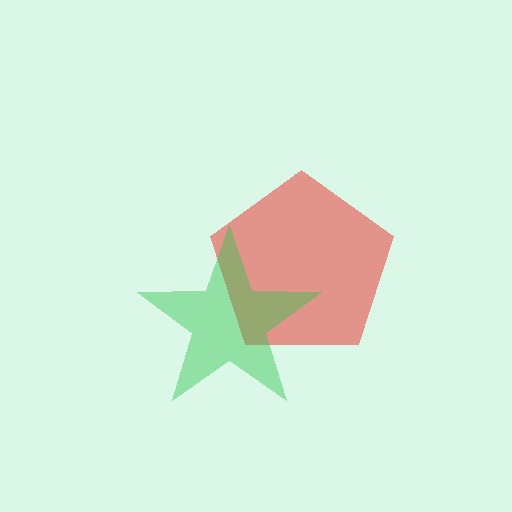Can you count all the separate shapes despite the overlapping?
Yes, there are 2 separate shapes.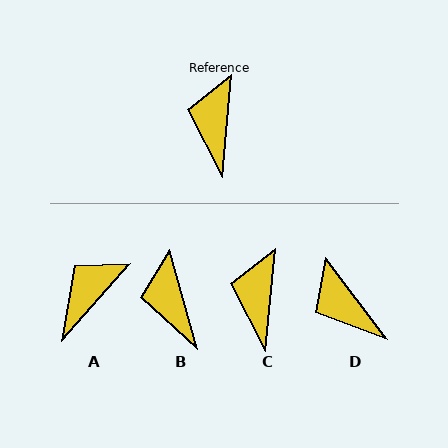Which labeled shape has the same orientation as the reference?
C.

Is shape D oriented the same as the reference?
No, it is off by about 42 degrees.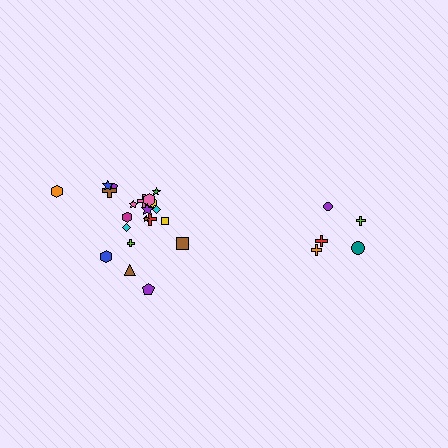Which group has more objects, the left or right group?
The left group.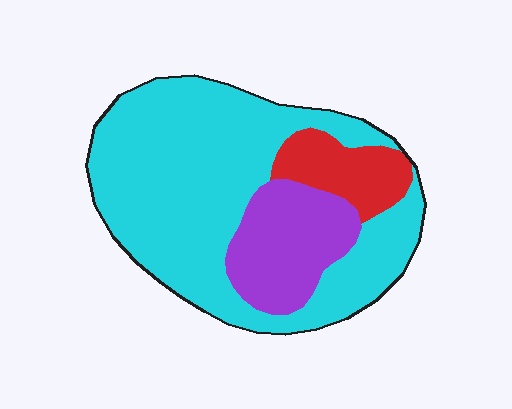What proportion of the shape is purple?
Purple covers roughly 20% of the shape.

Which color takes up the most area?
Cyan, at roughly 70%.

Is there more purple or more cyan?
Cyan.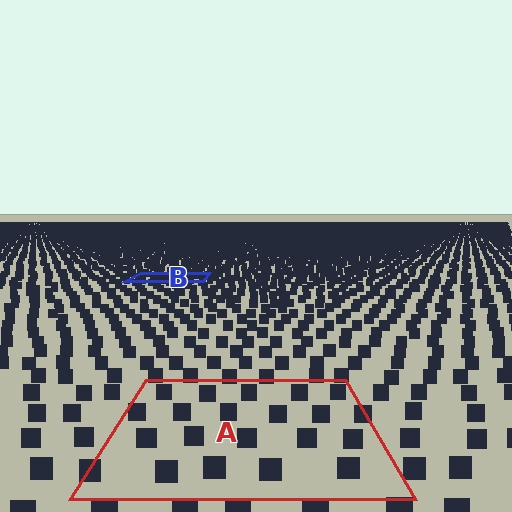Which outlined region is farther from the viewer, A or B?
Region B is farther from the viewer — the texture elements inside it appear smaller and more densely packed.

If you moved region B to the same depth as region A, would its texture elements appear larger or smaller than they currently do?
They would appear larger. At a closer depth, the same texture elements are projected at a bigger on-screen size.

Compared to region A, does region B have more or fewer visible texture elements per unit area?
Region B has more texture elements per unit area — they are packed more densely because it is farther away.